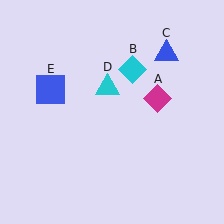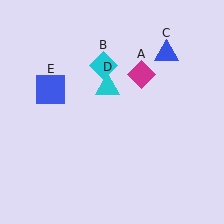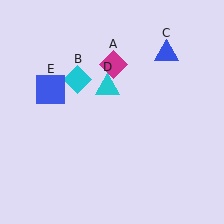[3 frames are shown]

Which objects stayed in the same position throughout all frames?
Blue triangle (object C) and cyan triangle (object D) and blue square (object E) remained stationary.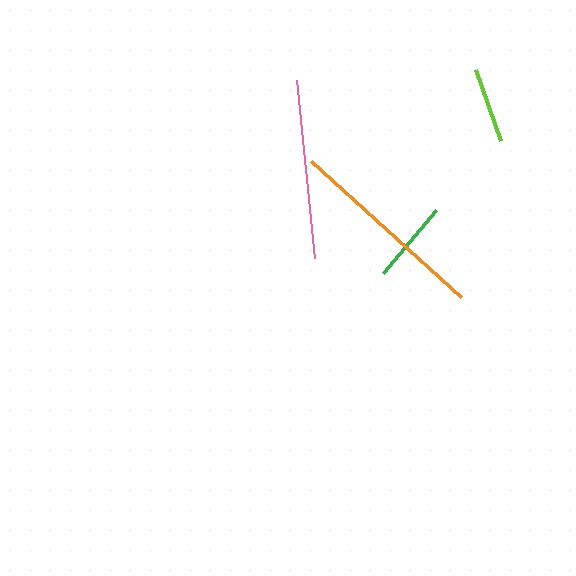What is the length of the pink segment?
The pink segment is approximately 179 pixels long.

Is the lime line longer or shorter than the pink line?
The pink line is longer than the lime line.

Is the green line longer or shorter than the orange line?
The orange line is longer than the green line.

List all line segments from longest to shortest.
From longest to shortest: orange, pink, green, lime.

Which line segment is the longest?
The orange line is the longest at approximately 203 pixels.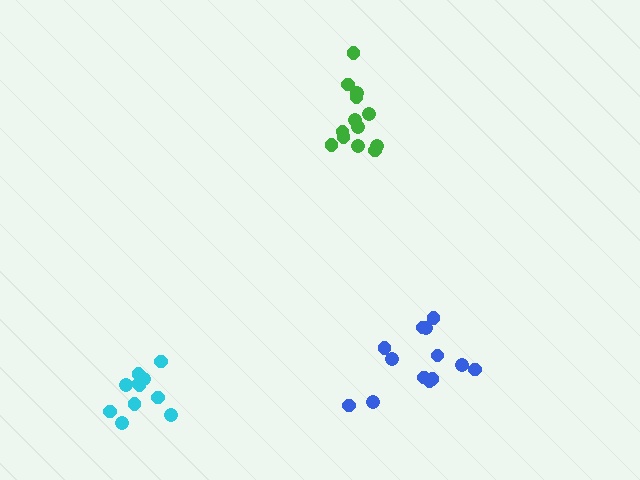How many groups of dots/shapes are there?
There are 3 groups.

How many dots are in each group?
Group 1: 13 dots, Group 2: 12 dots, Group 3: 13 dots (38 total).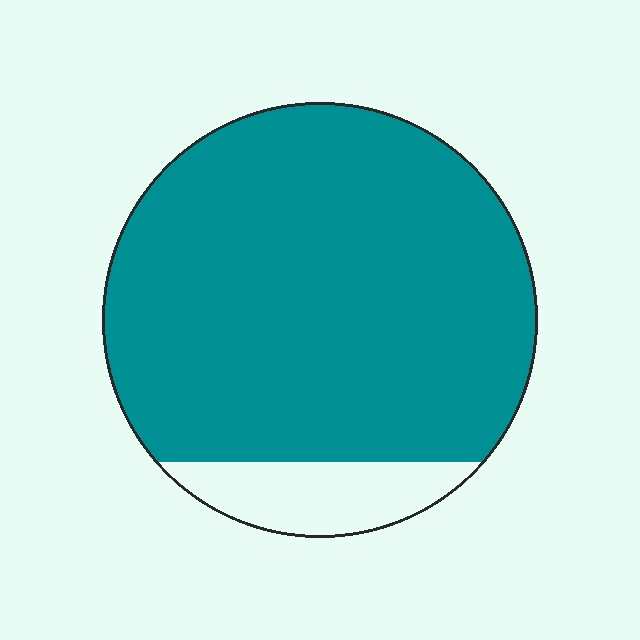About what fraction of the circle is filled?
About seven eighths (7/8).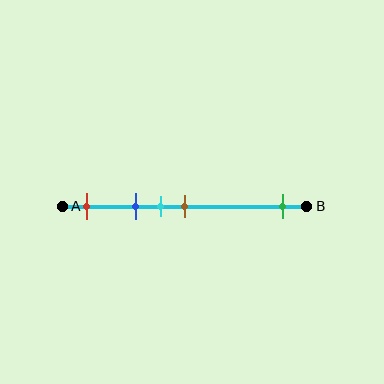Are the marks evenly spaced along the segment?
No, the marks are not evenly spaced.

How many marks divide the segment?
There are 5 marks dividing the segment.